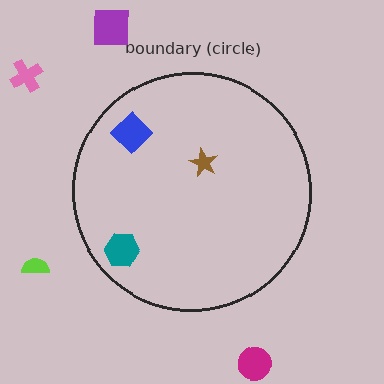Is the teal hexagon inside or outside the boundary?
Inside.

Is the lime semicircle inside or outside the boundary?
Outside.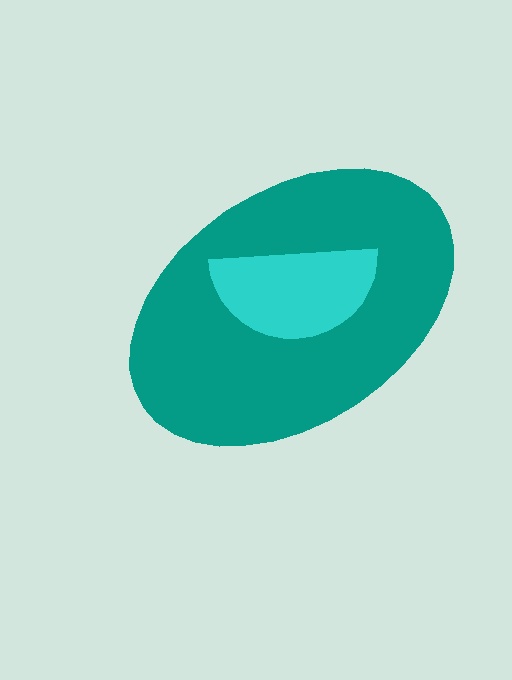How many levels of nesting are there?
2.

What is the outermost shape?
The teal ellipse.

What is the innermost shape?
The cyan semicircle.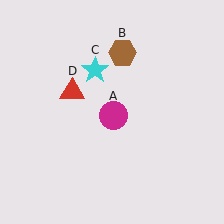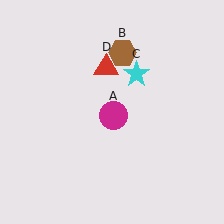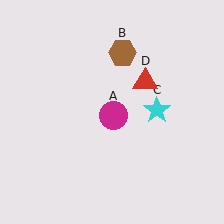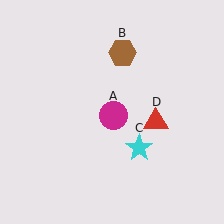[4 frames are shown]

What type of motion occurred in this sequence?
The cyan star (object C), red triangle (object D) rotated clockwise around the center of the scene.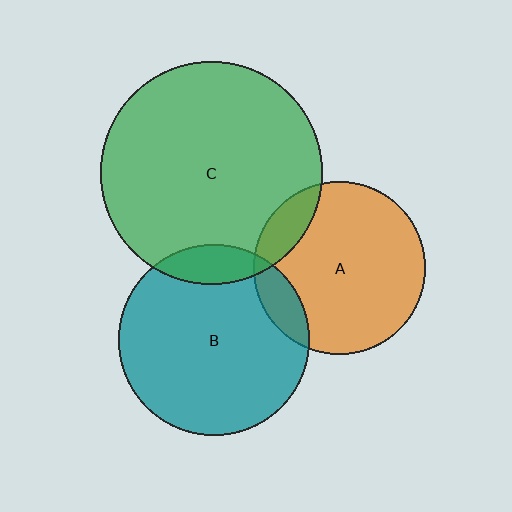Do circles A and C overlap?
Yes.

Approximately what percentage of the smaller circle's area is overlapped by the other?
Approximately 15%.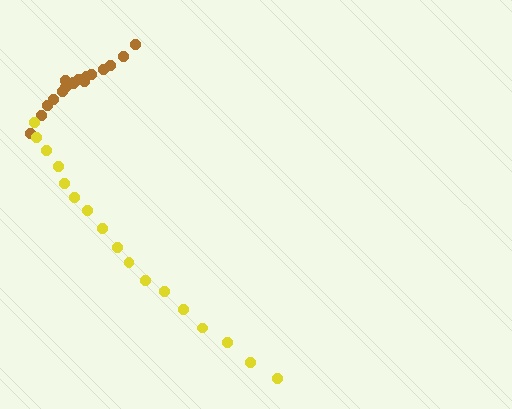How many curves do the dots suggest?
There are 2 distinct paths.